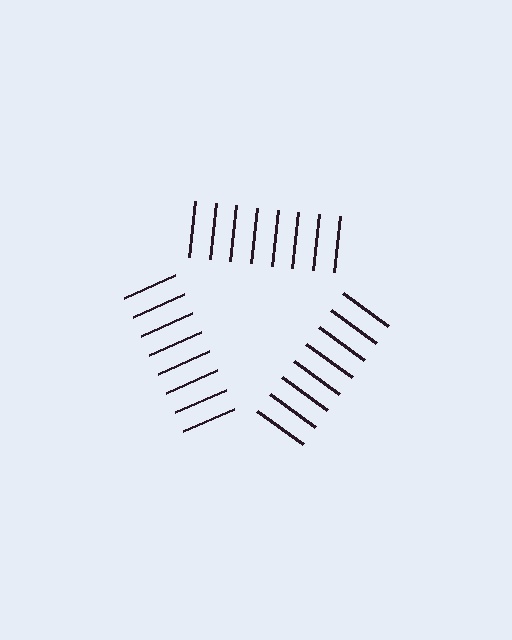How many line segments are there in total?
24 — 8 along each of the 3 edges.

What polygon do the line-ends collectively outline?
An illusory triangle — the line segments terminate on its edges but no continuous stroke is drawn.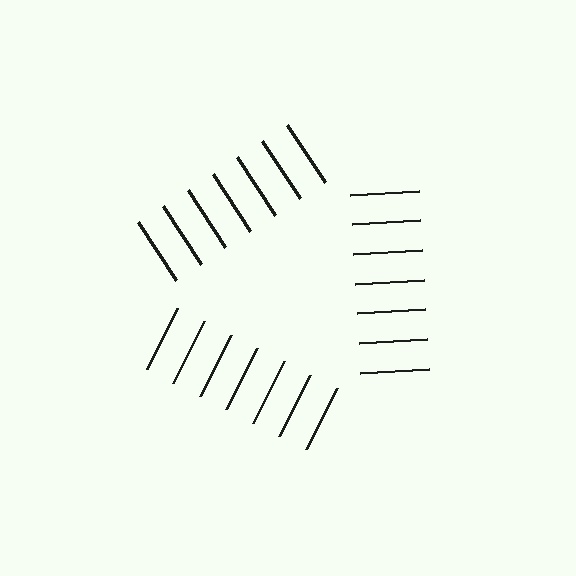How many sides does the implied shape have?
3 sides — the line-ends trace a triangle.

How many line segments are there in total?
21 — 7 along each of the 3 edges.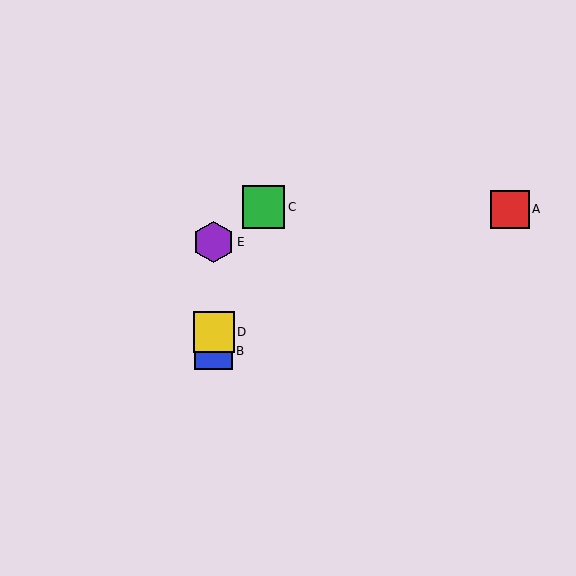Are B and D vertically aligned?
Yes, both are at x≈214.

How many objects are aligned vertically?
3 objects (B, D, E) are aligned vertically.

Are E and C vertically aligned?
No, E is at x≈214 and C is at x≈264.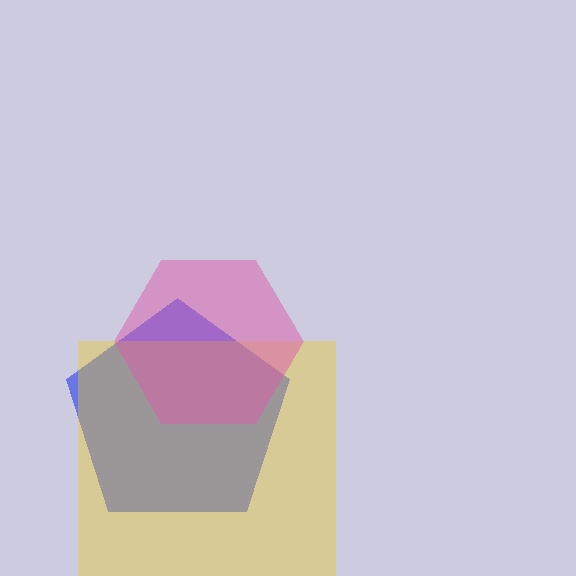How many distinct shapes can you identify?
There are 3 distinct shapes: a blue pentagon, a yellow square, a pink hexagon.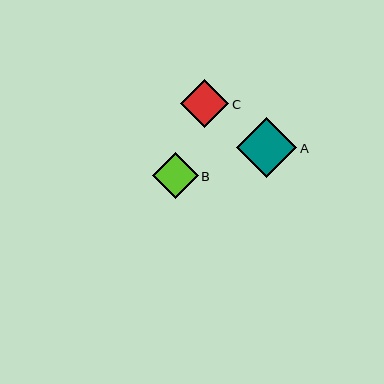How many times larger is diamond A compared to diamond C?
Diamond A is approximately 1.3 times the size of diamond C.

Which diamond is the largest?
Diamond A is the largest with a size of approximately 60 pixels.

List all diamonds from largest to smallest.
From largest to smallest: A, C, B.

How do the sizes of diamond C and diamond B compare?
Diamond C and diamond B are approximately the same size.